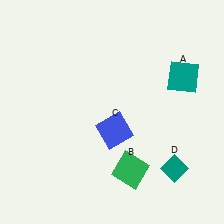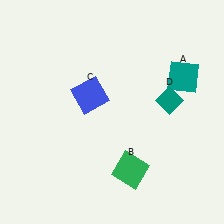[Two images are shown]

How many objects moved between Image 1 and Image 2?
2 objects moved between the two images.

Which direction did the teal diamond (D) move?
The teal diamond (D) moved up.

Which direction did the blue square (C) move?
The blue square (C) moved up.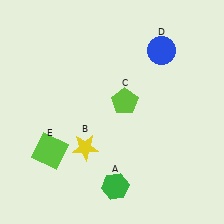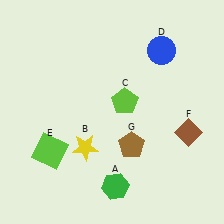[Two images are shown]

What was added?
A brown diamond (F), a brown pentagon (G) were added in Image 2.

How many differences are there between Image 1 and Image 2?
There are 2 differences between the two images.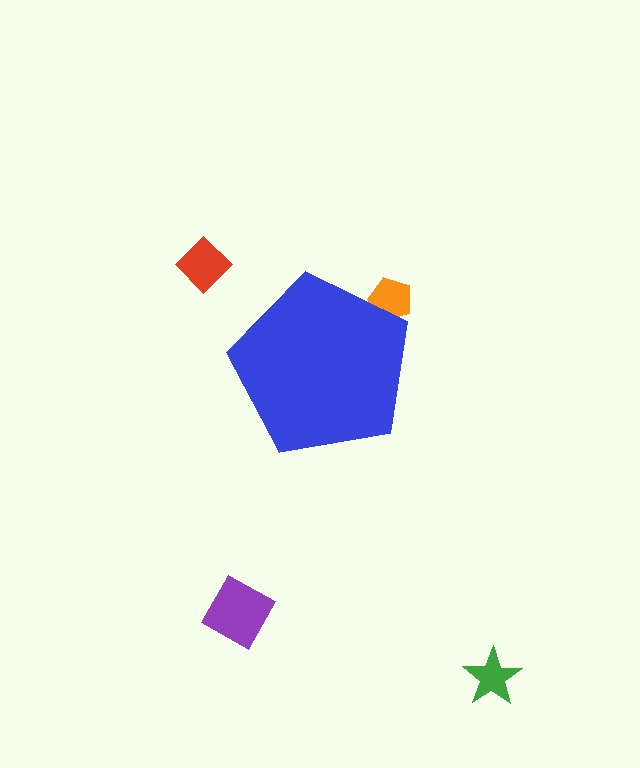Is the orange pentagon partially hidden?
Yes, the orange pentagon is partially hidden behind the blue pentagon.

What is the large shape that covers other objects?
A blue pentagon.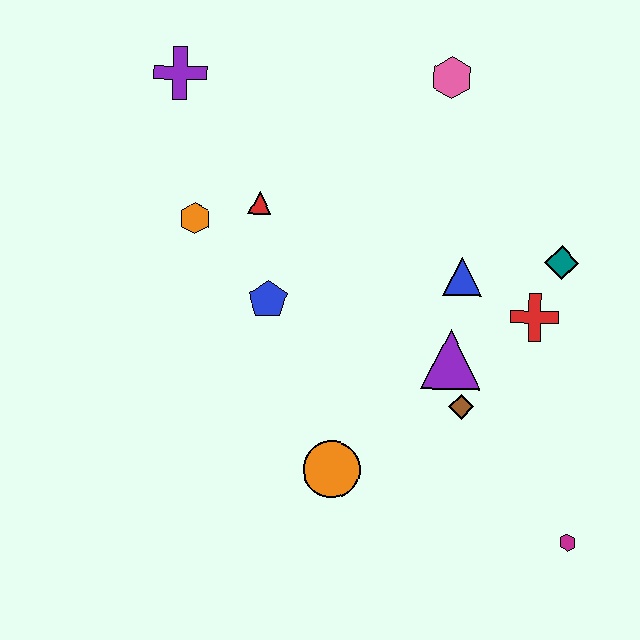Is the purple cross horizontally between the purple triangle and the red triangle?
No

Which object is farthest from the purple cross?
The magenta hexagon is farthest from the purple cross.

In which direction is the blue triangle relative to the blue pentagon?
The blue triangle is to the right of the blue pentagon.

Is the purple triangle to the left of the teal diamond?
Yes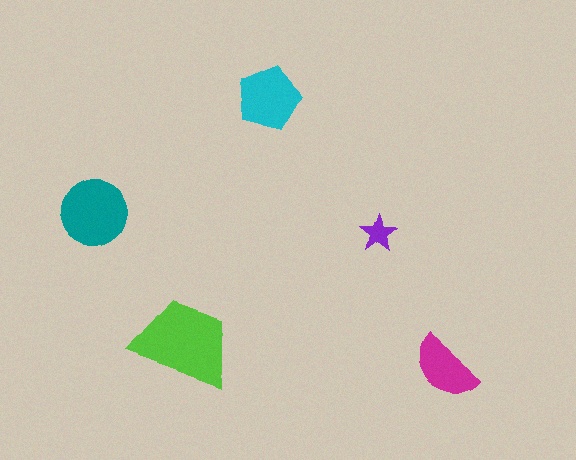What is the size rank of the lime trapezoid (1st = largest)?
1st.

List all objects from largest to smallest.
The lime trapezoid, the teal circle, the cyan pentagon, the magenta semicircle, the purple star.